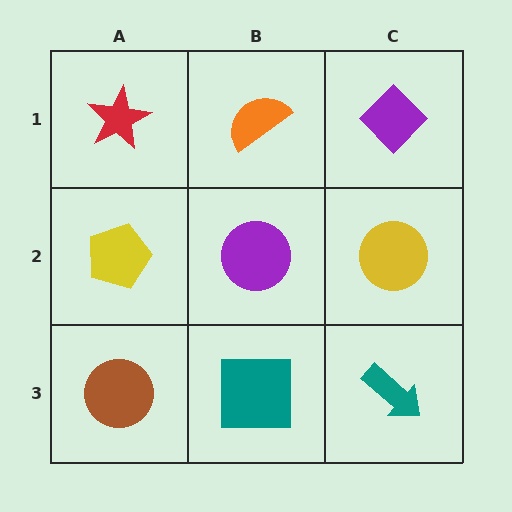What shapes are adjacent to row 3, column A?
A yellow pentagon (row 2, column A), a teal square (row 3, column B).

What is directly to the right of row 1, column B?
A purple diamond.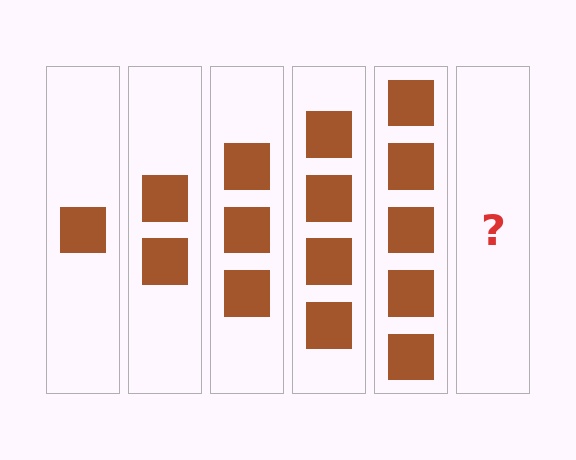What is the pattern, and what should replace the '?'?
The pattern is that each step adds one more square. The '?' should be 6 squares.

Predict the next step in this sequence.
The next step is 6 squares.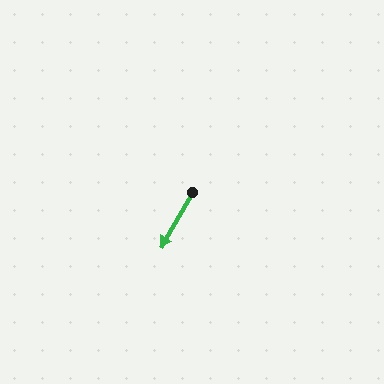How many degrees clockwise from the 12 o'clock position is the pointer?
Approximately 210 degrees.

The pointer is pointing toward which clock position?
Roughly 7 o'clock.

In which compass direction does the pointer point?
Southwest.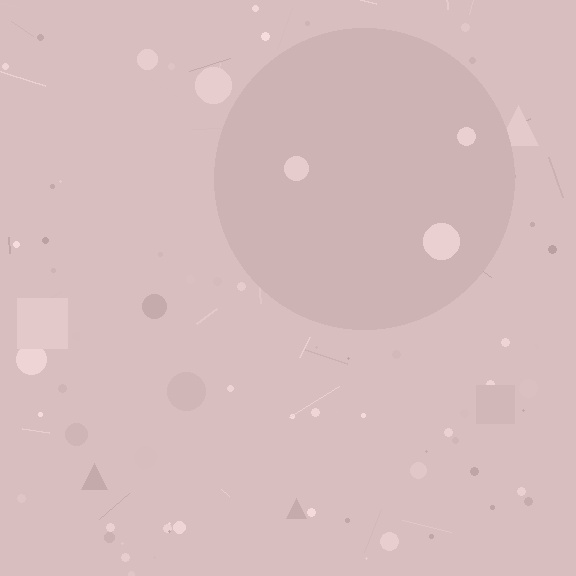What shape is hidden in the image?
A circle is hidden in the image.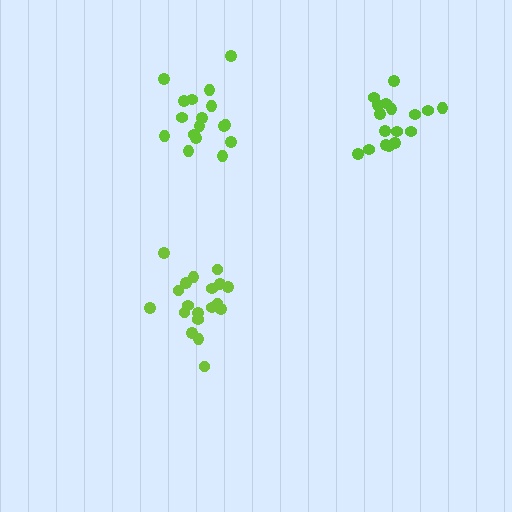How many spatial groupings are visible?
There are 3 spatial groupings.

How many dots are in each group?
Group 1: 19 dots, Group 2: 17 dots, Group 3: 17 dots (53 total).